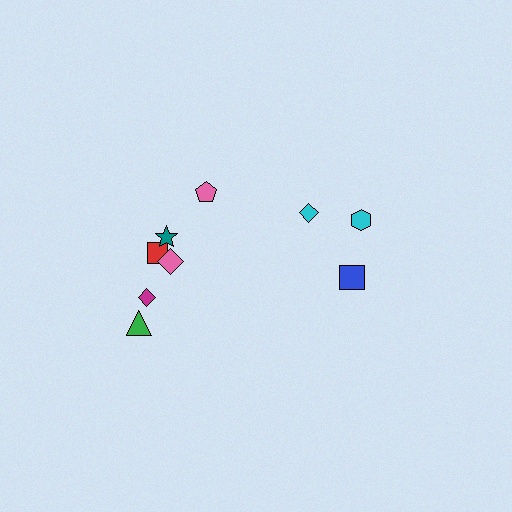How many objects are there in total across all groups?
There are 9 objects.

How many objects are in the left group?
There are 6 objects.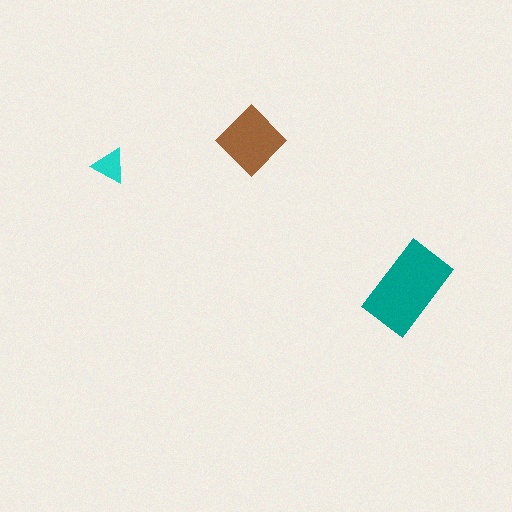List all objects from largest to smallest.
The teal rectangle, the brown diamond, the cyan triangle.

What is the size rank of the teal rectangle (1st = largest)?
1st.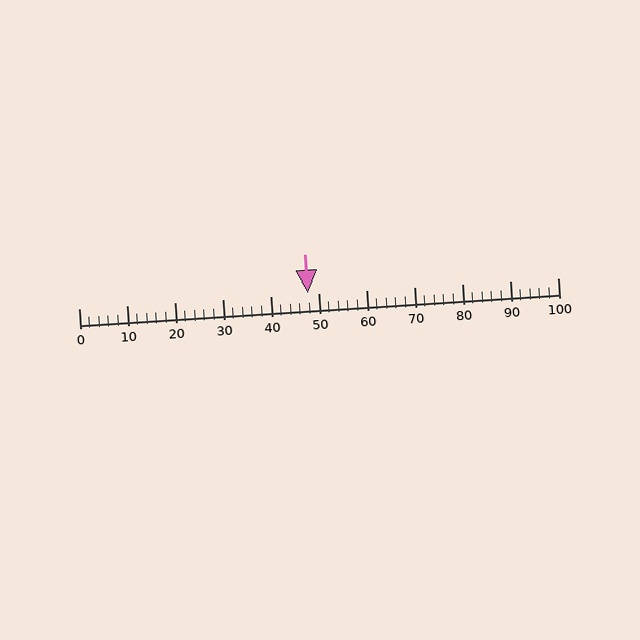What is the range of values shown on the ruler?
The ruler shows values from 0 to 100.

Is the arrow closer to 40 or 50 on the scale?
The arrow is closer to 50.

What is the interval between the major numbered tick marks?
The major tick marks are spaced 10 units apart.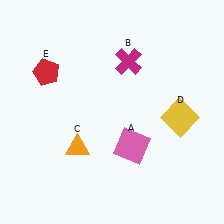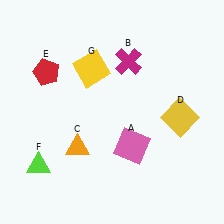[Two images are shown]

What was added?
A lime triangle (F), a yellow square (G) were added in Image 2.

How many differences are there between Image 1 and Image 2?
There are 2 differences between the two images.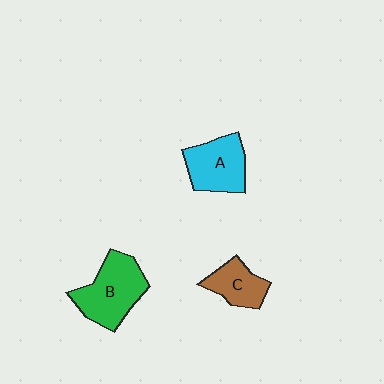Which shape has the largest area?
Shape B (green).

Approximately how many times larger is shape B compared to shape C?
Approximately 1.7 times.